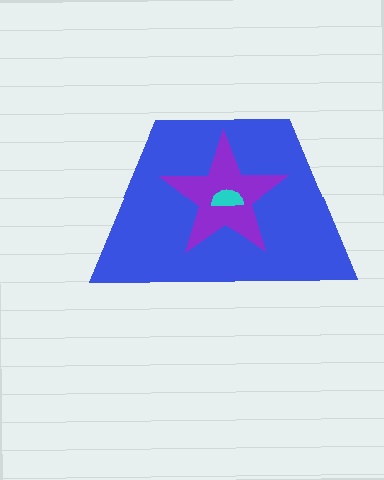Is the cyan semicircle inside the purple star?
Yes.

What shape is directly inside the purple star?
The cyan semicircle.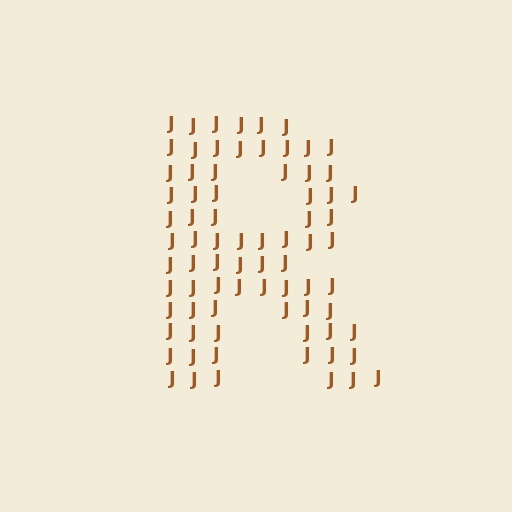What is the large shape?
The large shape is the letter R.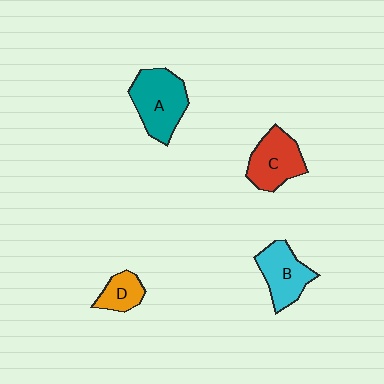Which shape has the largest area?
Shape A (teal).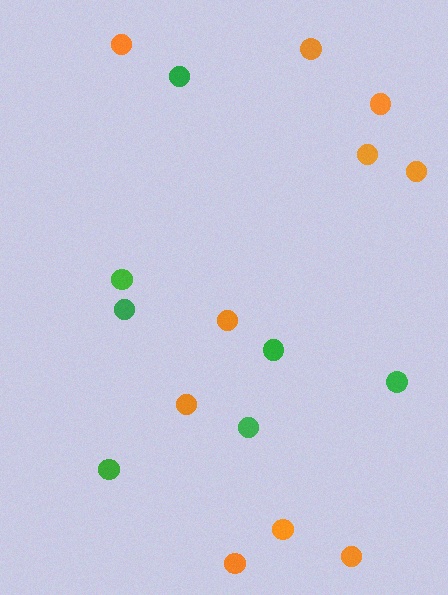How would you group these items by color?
There are 2 groups: one group of orange circles (10) and one group of green circles (7).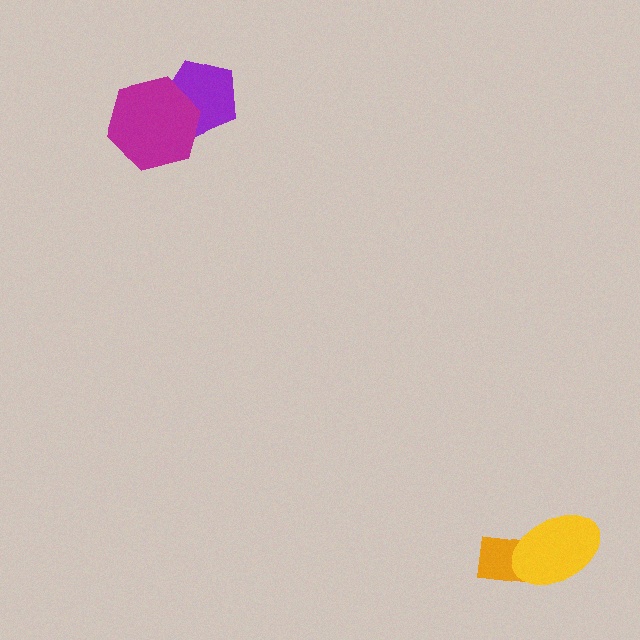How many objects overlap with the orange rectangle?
1 object overlaps with the orange rectangle.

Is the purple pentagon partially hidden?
Yes, it is partially covered by another shape.